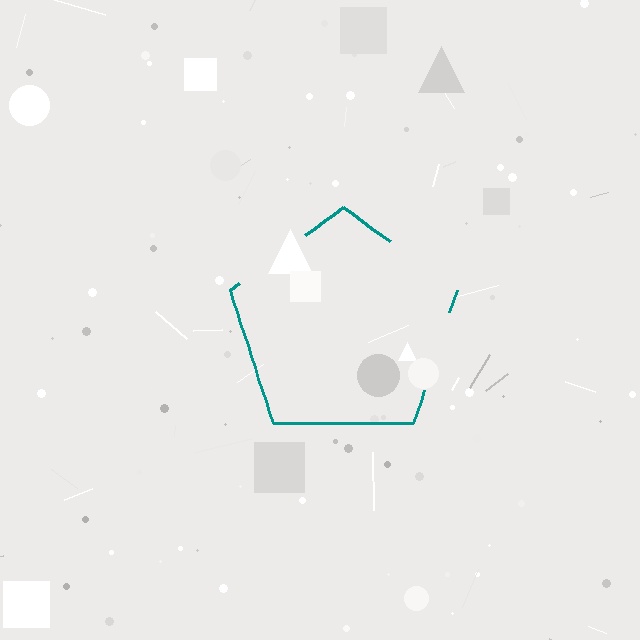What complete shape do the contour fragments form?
The contour fragments form a pentagon.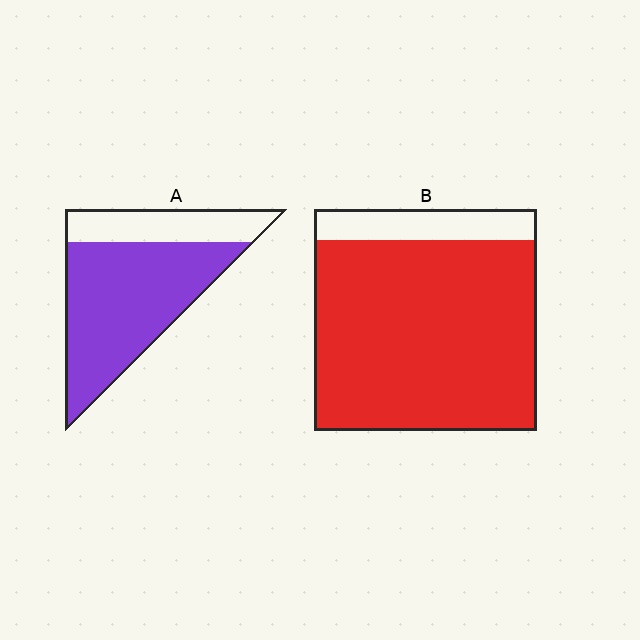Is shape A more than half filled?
Yes.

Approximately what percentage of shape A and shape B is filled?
A is approximately 75% and B is approximately 85%.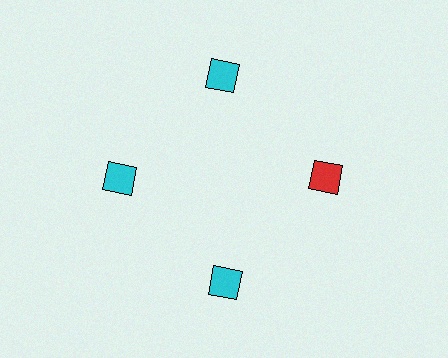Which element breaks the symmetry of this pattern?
The red diamond at roughly the 3 o'clock position breaks the symmetry. All other shapes are cyan diamonds.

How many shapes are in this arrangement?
There are 4 shapes arranged in a ring pattern.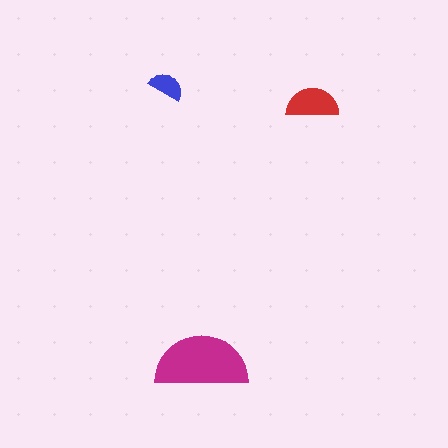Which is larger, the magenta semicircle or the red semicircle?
The magenta one.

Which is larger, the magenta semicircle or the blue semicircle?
The magenta one.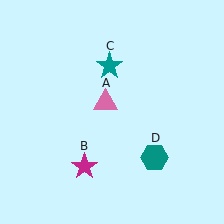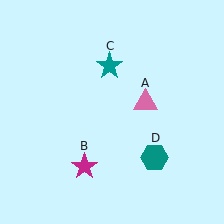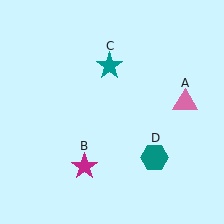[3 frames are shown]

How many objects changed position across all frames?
1 object changed position: pink triangle (object A).